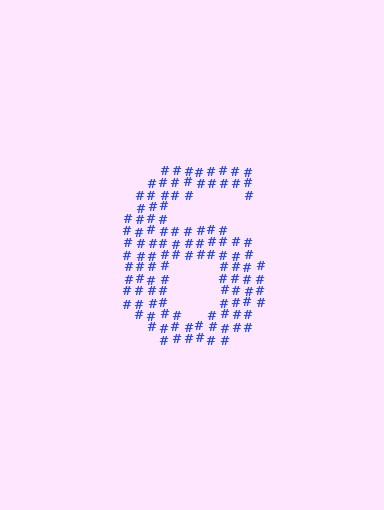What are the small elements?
The small elements are hash symbols.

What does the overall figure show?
The overall figure shows the digit 6.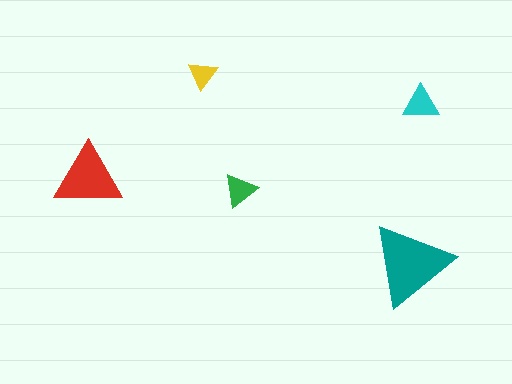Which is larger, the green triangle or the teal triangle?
The teal one.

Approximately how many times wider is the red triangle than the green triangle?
About 2 times wider.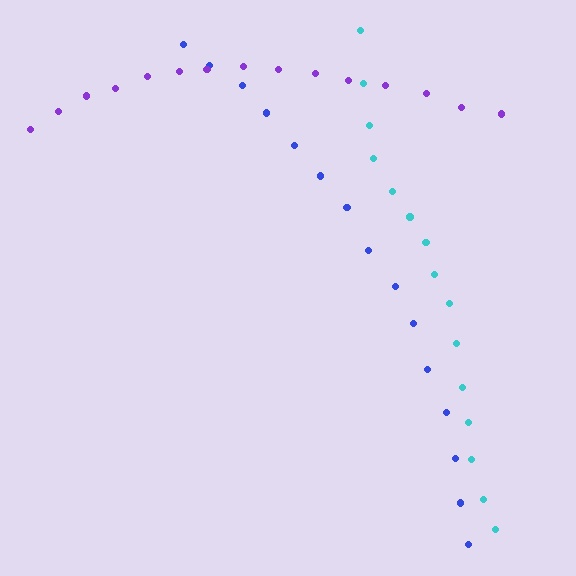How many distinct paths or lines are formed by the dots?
There are 3 distinct paths.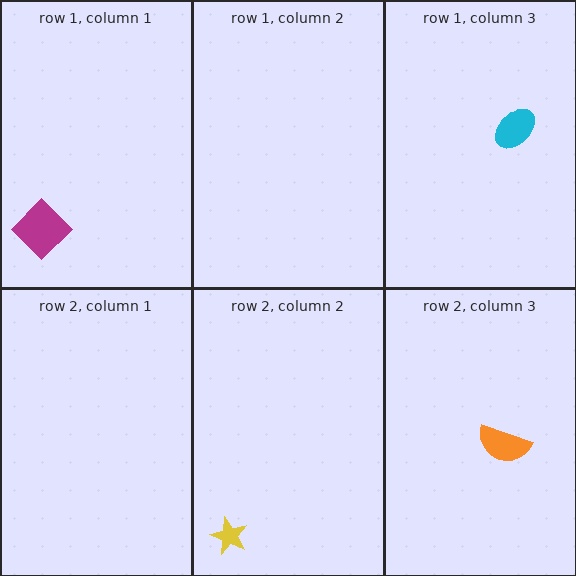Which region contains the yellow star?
The row 2, column 2 region.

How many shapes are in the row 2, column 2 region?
1.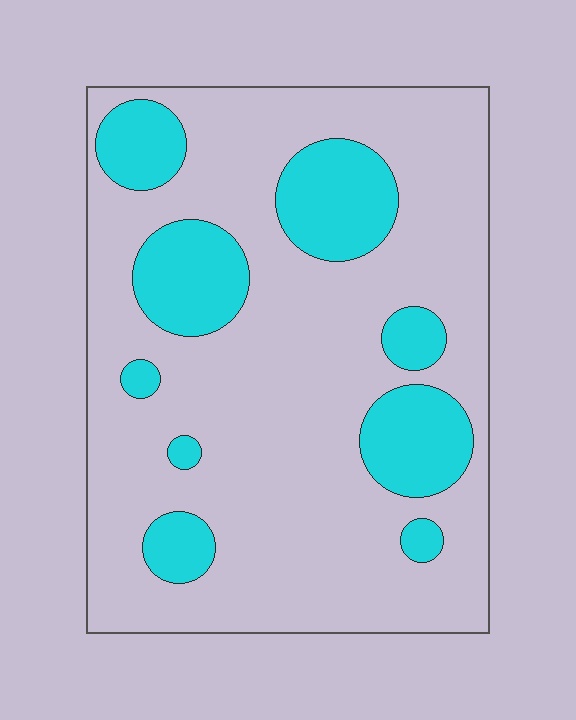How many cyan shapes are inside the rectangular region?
9.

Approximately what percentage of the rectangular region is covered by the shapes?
Approximately 25%.